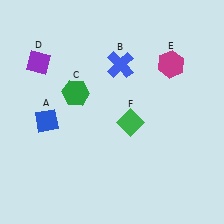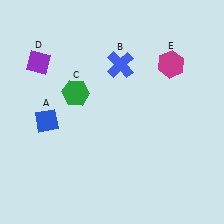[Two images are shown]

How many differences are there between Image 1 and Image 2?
There is 1 difference between the two images.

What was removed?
The green diamond (F) was removed in Image 2.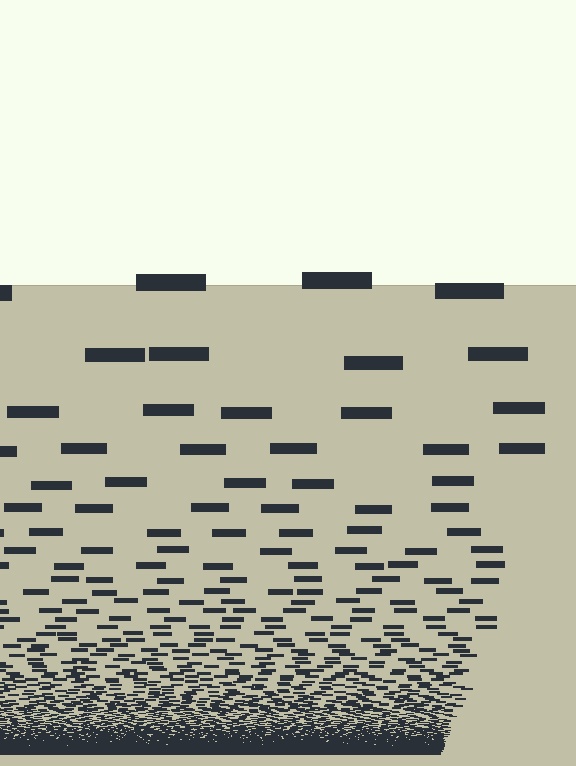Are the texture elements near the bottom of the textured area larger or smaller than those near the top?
Smaller. The gradient is inverted — elements near the bottom are smaller and denser.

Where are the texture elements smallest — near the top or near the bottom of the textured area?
Near the bottom.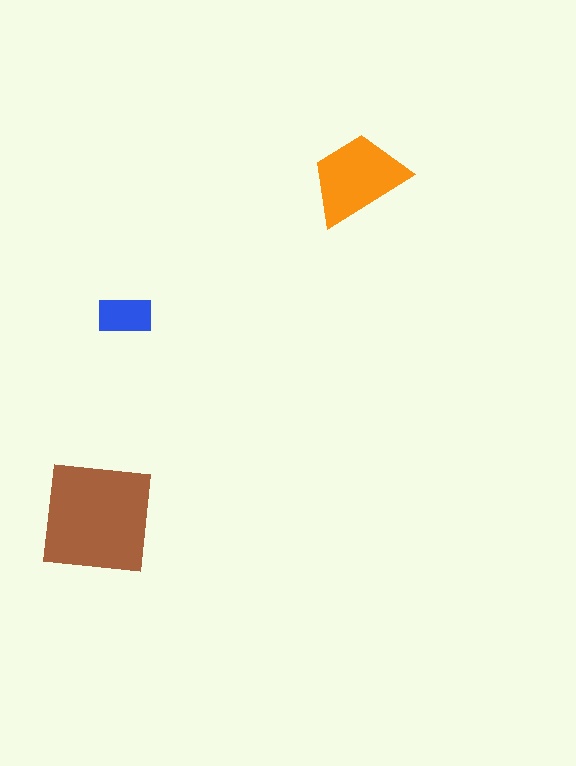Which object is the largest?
The brown square.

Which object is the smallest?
The blue rectangle.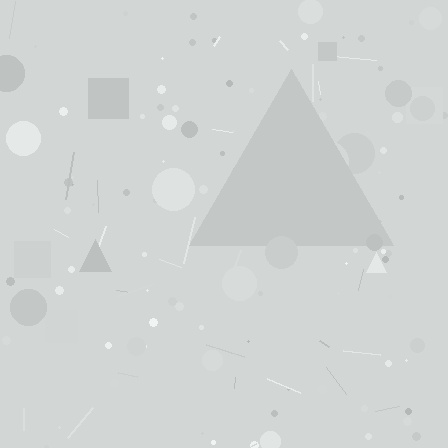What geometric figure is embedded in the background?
A triangle is embedded in the background.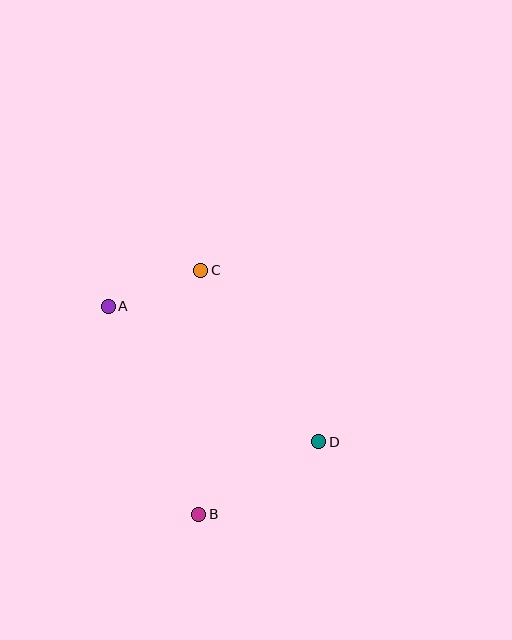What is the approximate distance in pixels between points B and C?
The distance between B and C is approximately 244 pixels.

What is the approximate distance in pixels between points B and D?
The distance between B and D is approximately 140 pixels.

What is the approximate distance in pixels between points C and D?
The distance between C and D is approximately 208 pixels.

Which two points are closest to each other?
Points A and C are closest to each other.